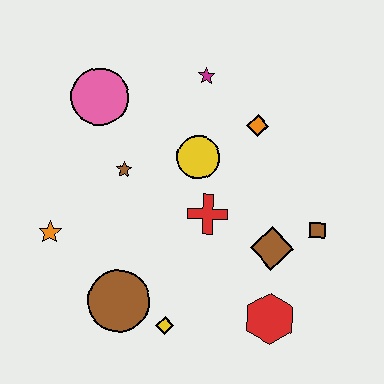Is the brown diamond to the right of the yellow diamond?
Yes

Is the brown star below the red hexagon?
No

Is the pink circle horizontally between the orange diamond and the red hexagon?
No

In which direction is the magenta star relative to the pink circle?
The magenta star is to the right of the pink circle.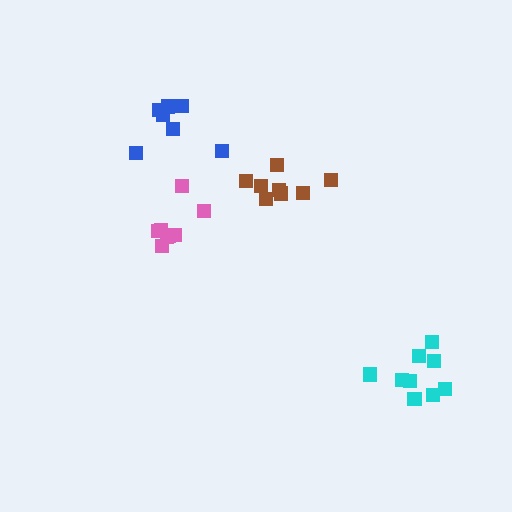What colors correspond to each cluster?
The clusters are colored: brown, blue, cyan, pink.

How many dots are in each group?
Group 1: 8 dots, Group 2: 7 dots, Group 3: 9 dots, Group 4: 8 dots (32 total).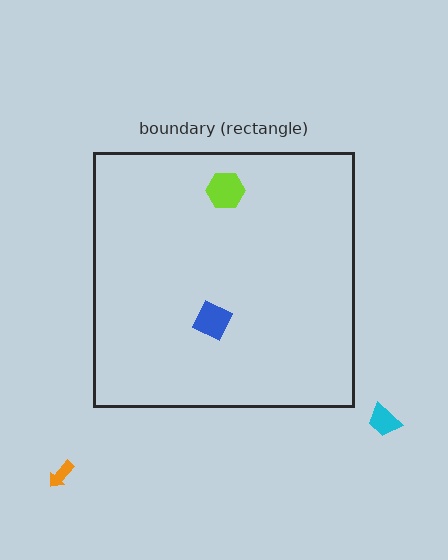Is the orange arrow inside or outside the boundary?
Outside.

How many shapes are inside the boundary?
2 inside, 2 outside.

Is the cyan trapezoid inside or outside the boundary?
Outside.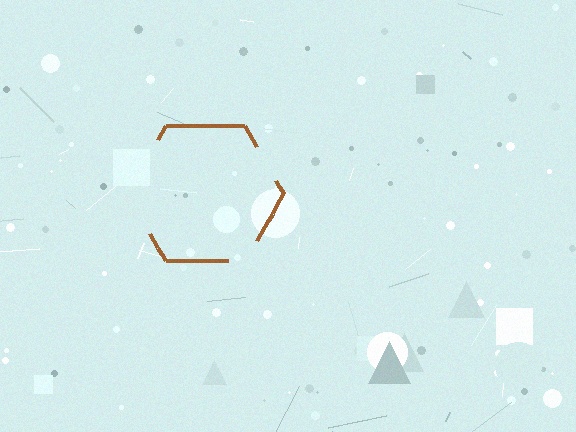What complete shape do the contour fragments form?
The contour fragments form a hexagon.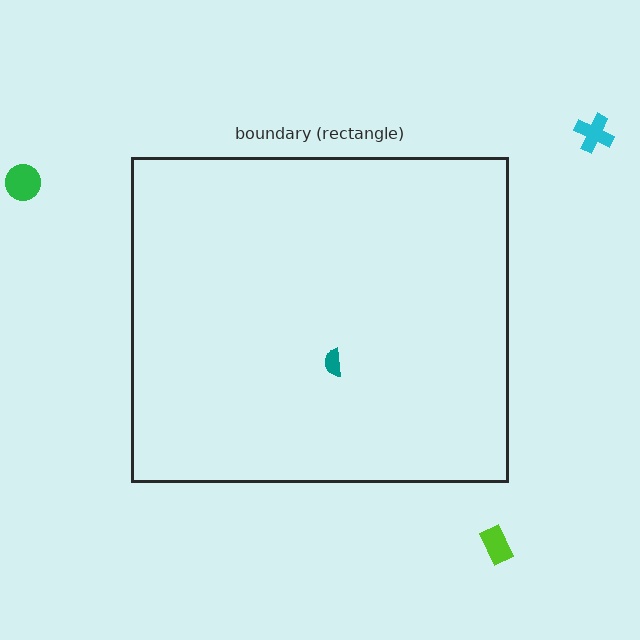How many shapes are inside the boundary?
1 inside, 3 outside.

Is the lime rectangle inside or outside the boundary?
Outside.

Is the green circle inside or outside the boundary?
Outside.